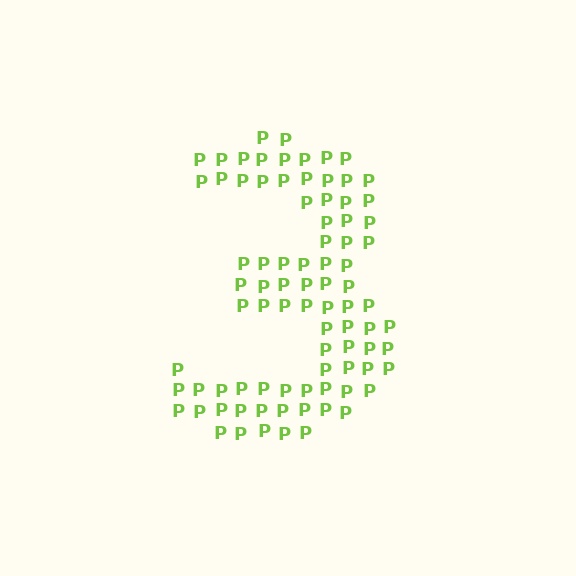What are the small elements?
The small elements are letter P's.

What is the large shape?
The large shape is the digit 3.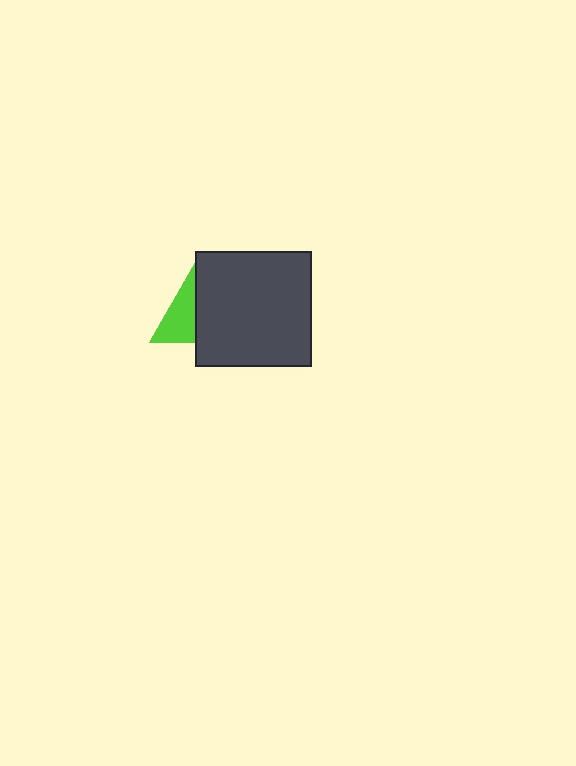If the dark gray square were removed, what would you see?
You would see the complete lime triangle.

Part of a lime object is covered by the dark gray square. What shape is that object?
It is a triangle.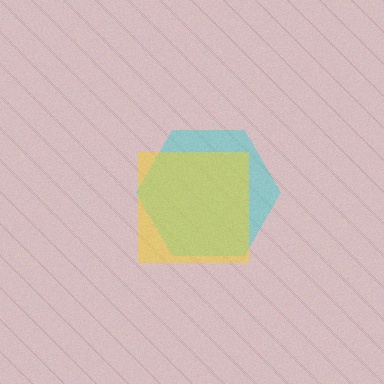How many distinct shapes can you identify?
There are 2 distinct shapes: a cyan hexagon, a yellow square.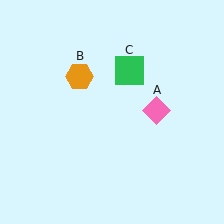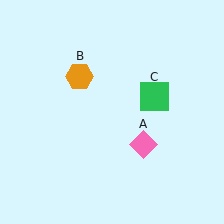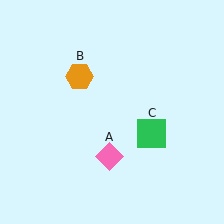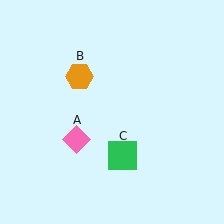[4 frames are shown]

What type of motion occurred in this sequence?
The pink diamond (object A), green square (object C) rotated clockwise around the center of the scene.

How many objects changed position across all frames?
2 objects changed position: pink diamond (object A), green square (object C).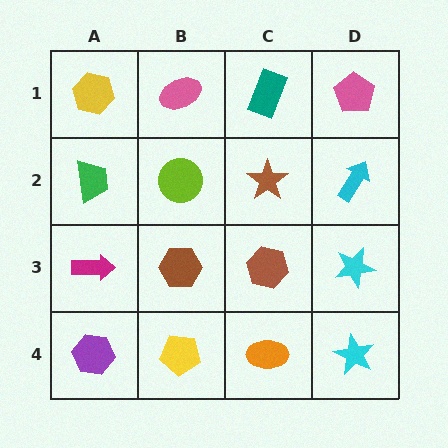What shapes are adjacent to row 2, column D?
A pink pentagon (row 1, column D), a cyan star (row 3, column D), a brown star (row 2, column C).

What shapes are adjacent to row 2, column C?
A teal rectangle (row 1, column C), a brown hexagon (row 3, column C), a lime circle (row 2, column B), a cyan arrow (row 2, column D).